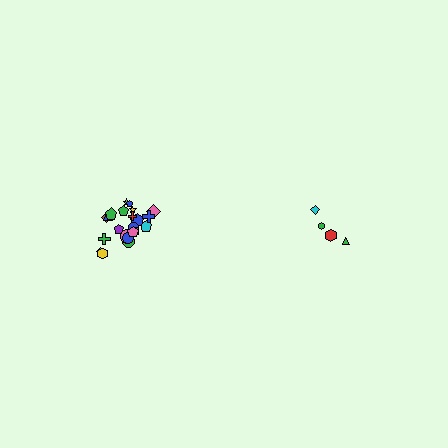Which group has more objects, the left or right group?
The left group.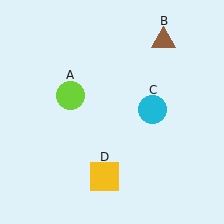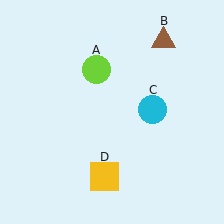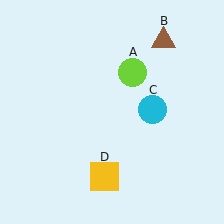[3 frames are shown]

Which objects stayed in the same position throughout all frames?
Brown triangle (object B) and cyan circle (object C) and yellow square (object D) remained stationary.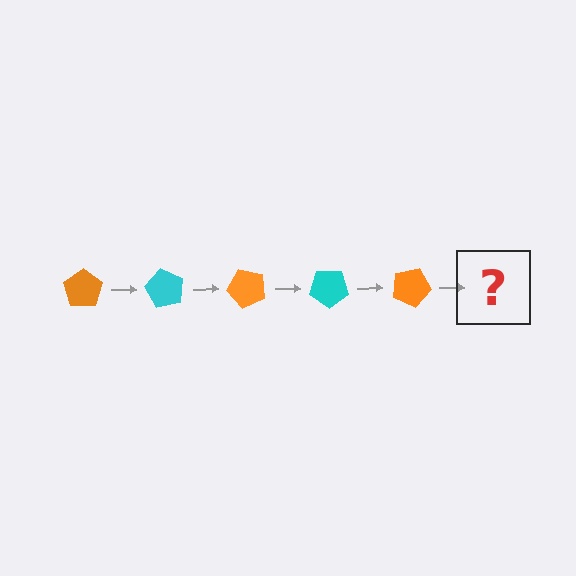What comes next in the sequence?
The next element should be a cyan pentagon, rotated 300 degrees from the start.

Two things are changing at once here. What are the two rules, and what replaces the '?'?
The two rules are that it rotates 60 degrees each step and the color cycles through orange and cyan. The '?' should be a cyan pentagon, rotated 300 degrees from the start.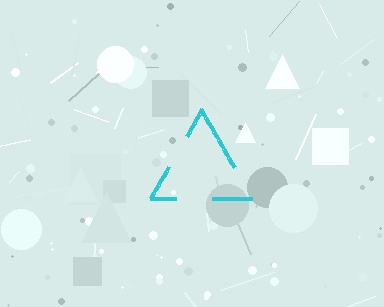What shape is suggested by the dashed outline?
The dashed outline suggests a triangle.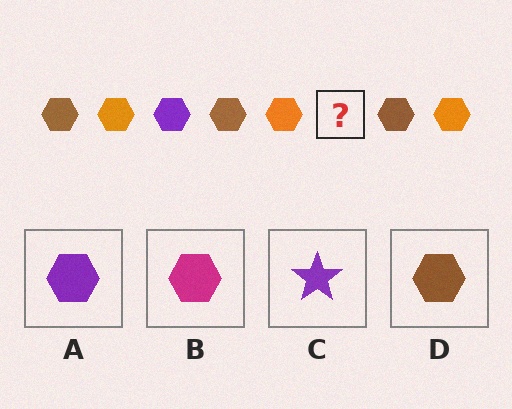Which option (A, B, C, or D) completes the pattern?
A.